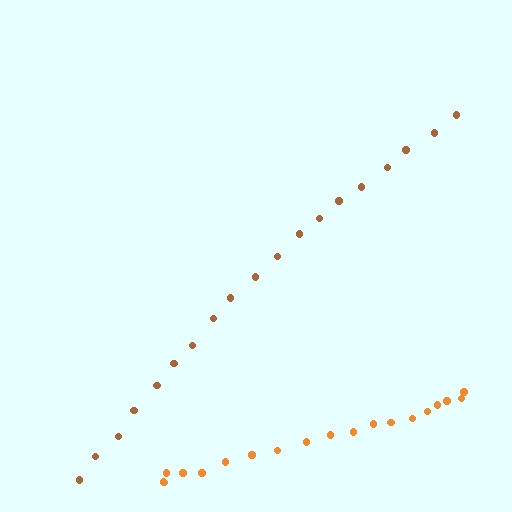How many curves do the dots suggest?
There are 2 distinct paths.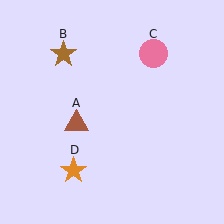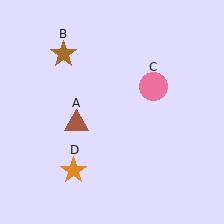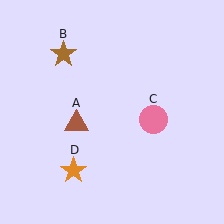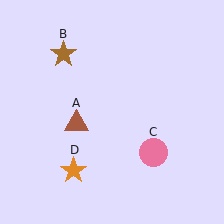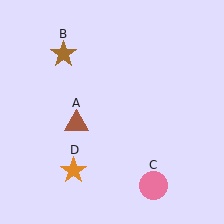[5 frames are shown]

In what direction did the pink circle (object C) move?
The pink circle (object C) moved down.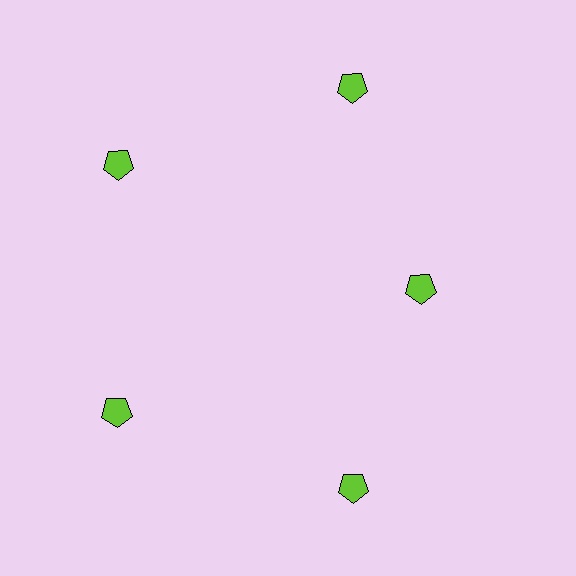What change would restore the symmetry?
The symmetry would be restored by moving it outward, back onto the ring so that all 5 pentagons sit at equal angles and equal distance from the center.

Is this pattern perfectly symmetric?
No. The 5 lime pentagons are arranged in a ring, but one element near the 3 o'clock position is pulled inward toward the center, breaking the 5-fold rotational symmetry.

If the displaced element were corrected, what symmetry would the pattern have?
It would have 5-fold rotational symmetry — the pattern would map onto itself every 72 degrees.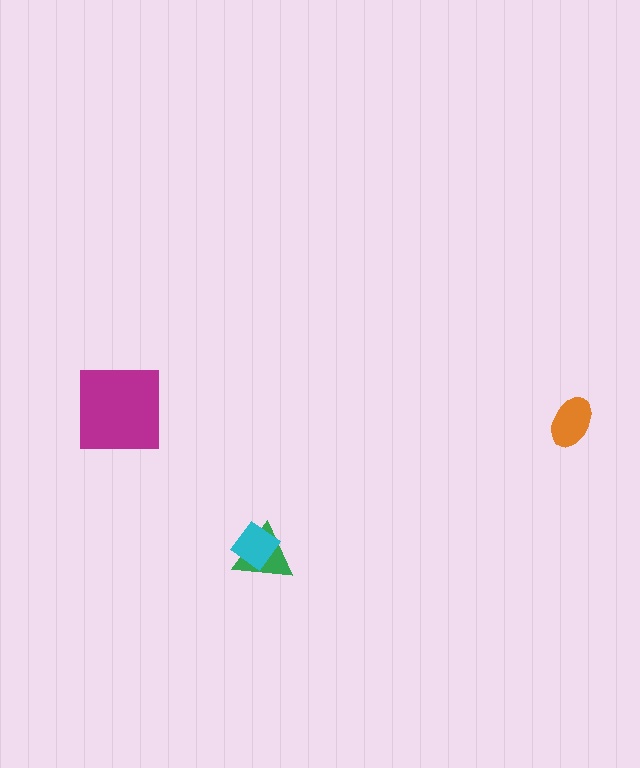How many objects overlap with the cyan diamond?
1 object overlaps with the cyan diamond.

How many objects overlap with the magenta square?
0 objects overlap with the magenta square.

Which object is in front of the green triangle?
The cyan diamond is in front of the green triangle.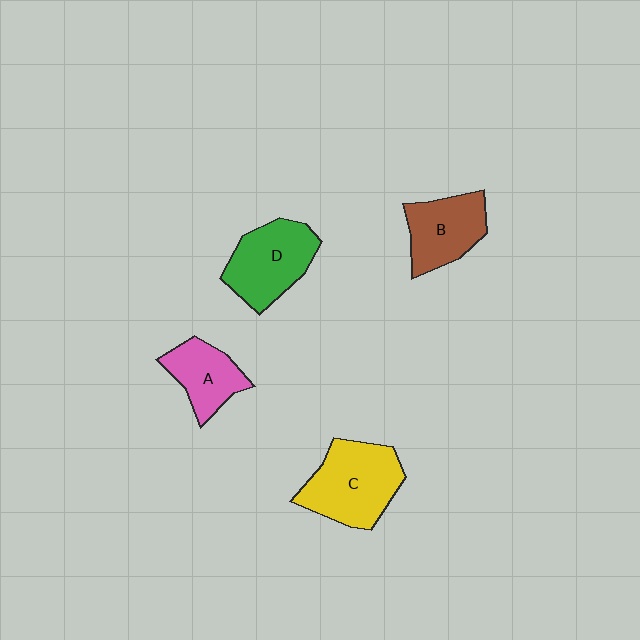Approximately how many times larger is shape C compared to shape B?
Approximately 1.3 times.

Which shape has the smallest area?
Shape A (pink).